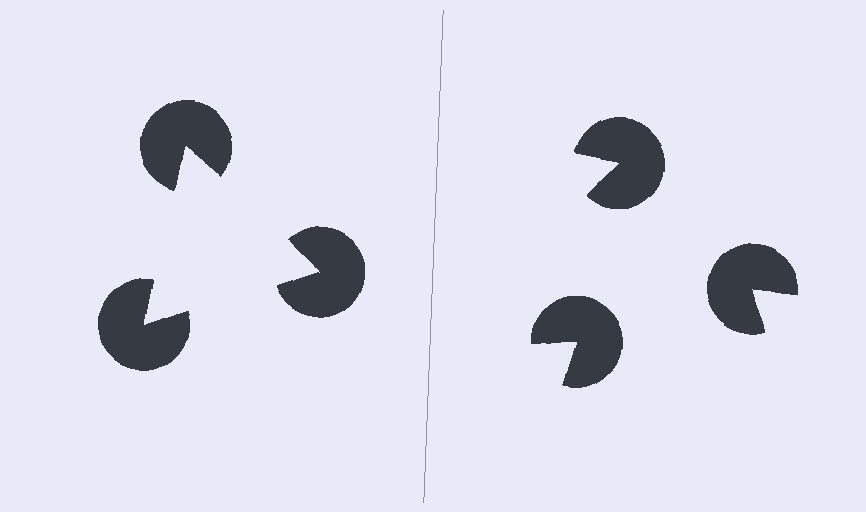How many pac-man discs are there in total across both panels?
6 — 3 on each side.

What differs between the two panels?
The pac-man discs are positioned identically on both sides; only the wedge orientations differ. On the left they align to a triangle; on the right they are misaligned.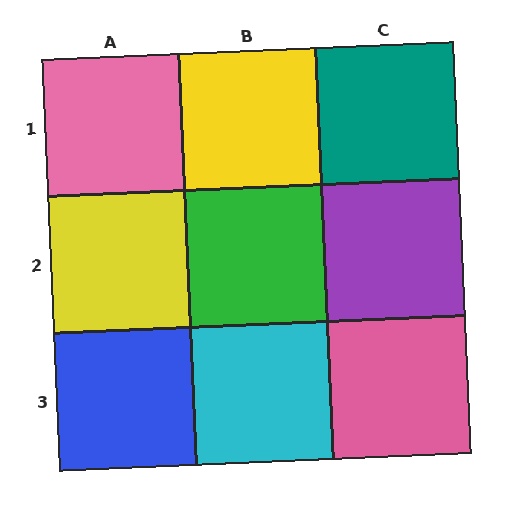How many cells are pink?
2 cells are pink.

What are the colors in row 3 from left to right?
Blue, cyan, pink.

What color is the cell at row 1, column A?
Pink.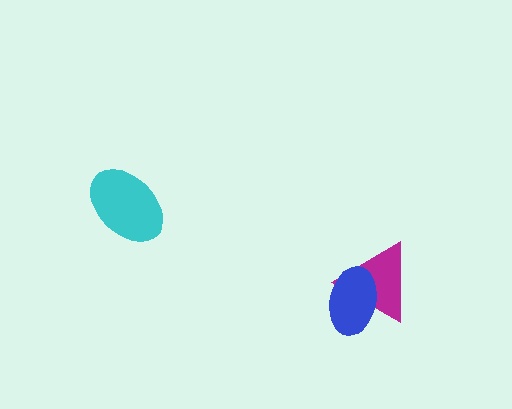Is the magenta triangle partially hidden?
Yes, it is partially covered by another shape.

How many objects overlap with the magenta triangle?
1 object overlaps with the magenta triangle.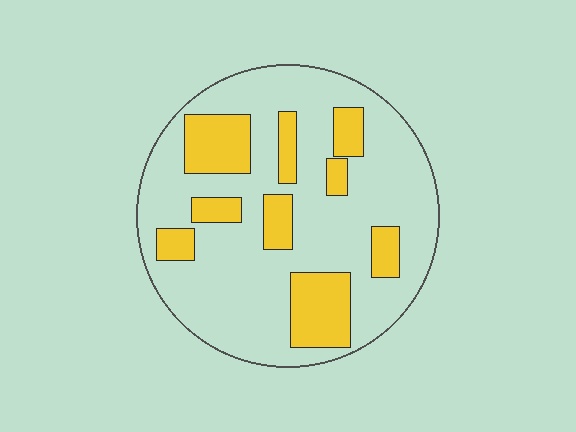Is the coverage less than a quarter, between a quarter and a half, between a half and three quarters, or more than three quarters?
Between a quarter and a half.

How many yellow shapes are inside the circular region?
9.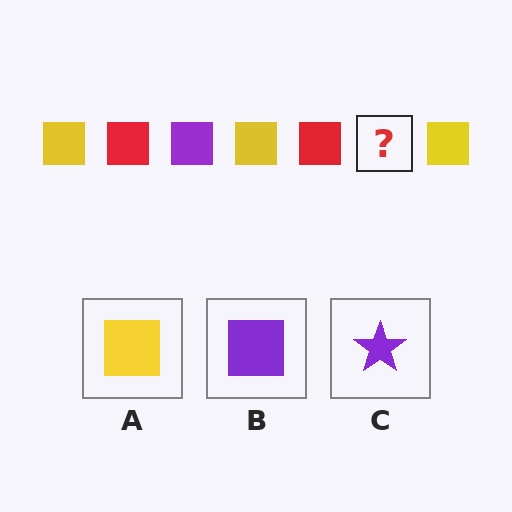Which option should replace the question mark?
Option B.